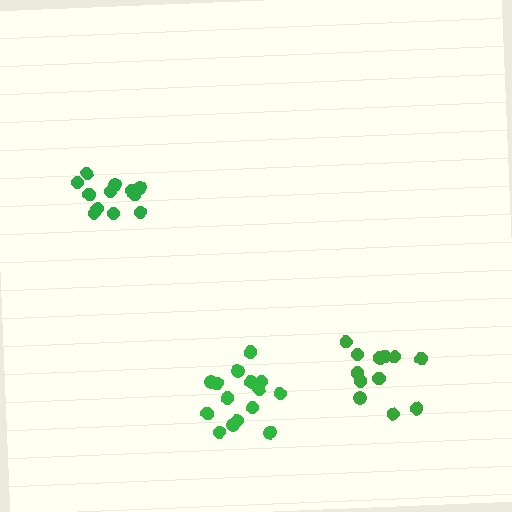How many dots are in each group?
Group 1: 12 dots, Group 2: 16 dots, Group 3: 12 dots (40 total).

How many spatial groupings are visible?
There are 3 spatial groupings.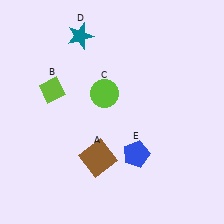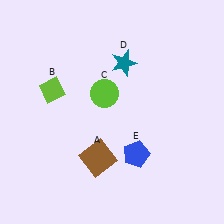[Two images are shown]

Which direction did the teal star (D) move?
The teal star (D) moved right.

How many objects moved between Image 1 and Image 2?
1 object moved between the two images.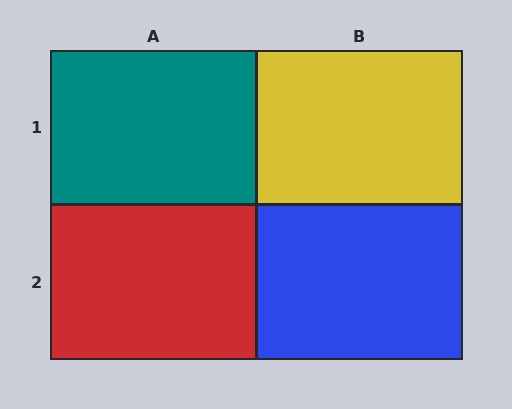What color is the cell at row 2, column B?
Blue.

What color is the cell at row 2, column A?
Red.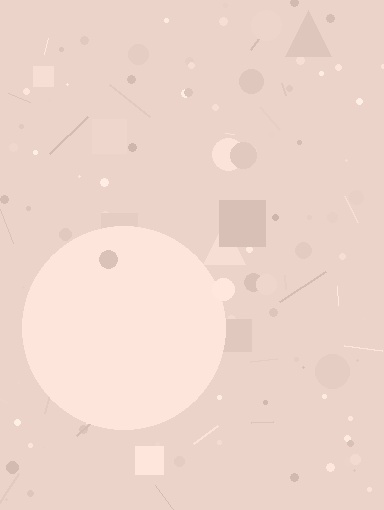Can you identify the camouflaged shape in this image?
The camouflaged shape is a circle.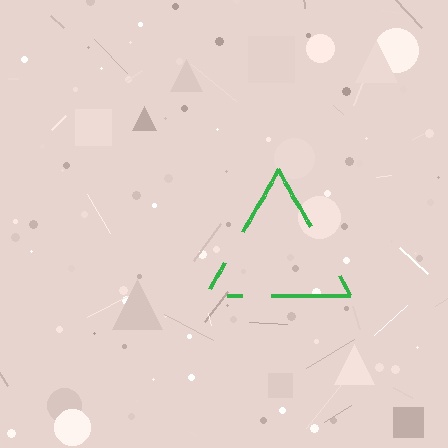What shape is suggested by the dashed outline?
The dashed outline suggests a triangle.